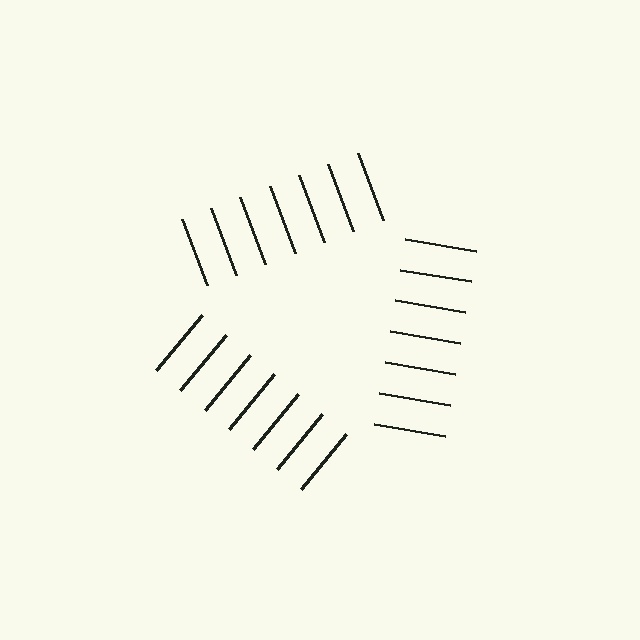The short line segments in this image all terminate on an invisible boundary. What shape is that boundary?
An illusory triangle — the line segments terminate on its edges but no continuous stroke is drawn.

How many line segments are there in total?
21 — 7 along each of the 3 edges.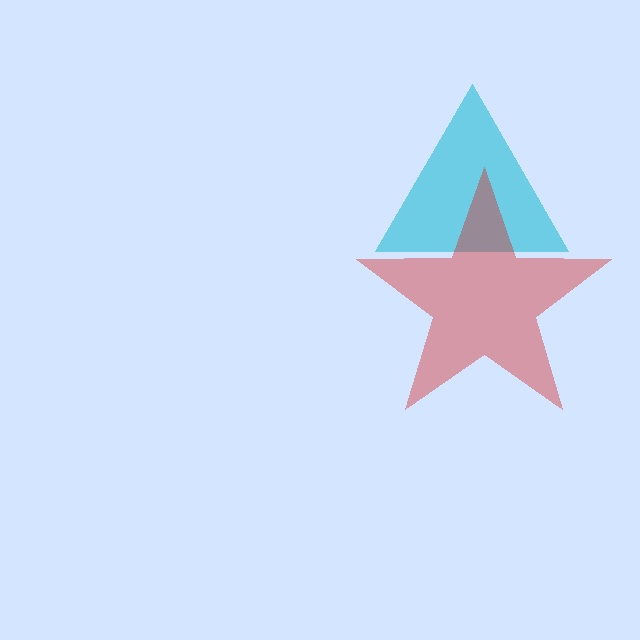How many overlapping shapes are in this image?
There are 2 overlapping shapes in the image.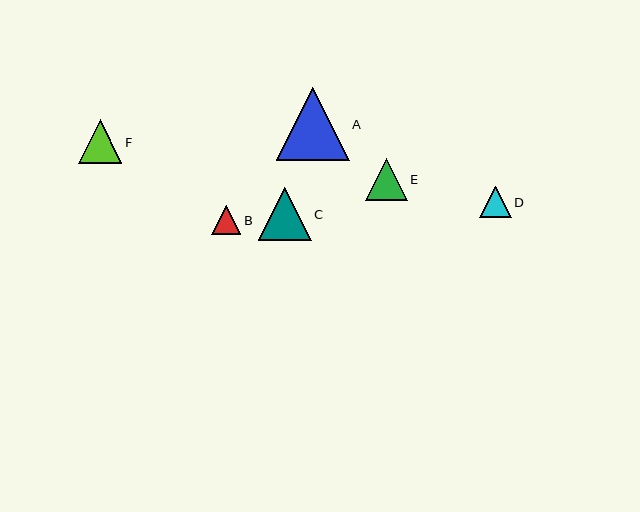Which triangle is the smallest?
Triangle B is the smallest with a size of approximately 29 pixels.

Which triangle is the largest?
Triangle A is the largest with a size of approximately 73 pixels.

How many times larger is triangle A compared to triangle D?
Triangle A is approximately 2.3 times the size of triangle D.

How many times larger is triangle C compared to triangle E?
Triangle C is approximately 1.3 times the size of triangle E.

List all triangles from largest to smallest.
From largest to smallest: A, C, F, E, D, B.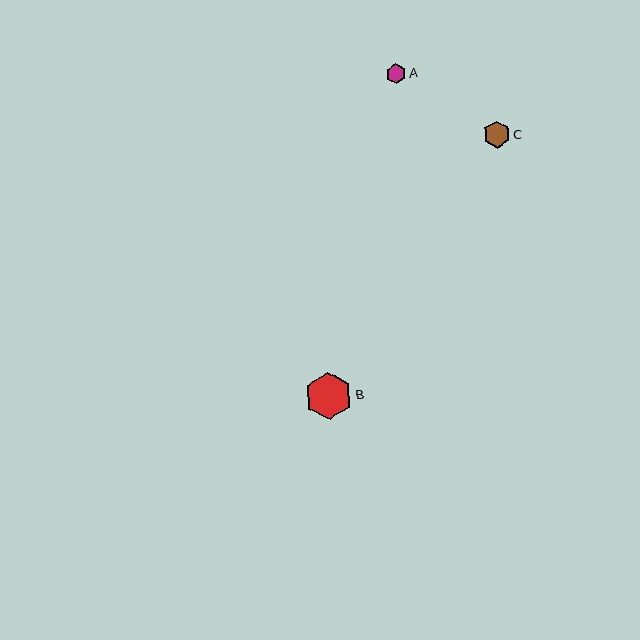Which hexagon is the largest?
Hexagon B is the largest with a size of approximately 47 pixels.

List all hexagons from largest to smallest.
From largest to smallest: B, C, A.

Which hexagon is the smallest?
Hexagon A is the smallest with a size of approximately 20 pixels.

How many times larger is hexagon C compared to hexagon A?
Hexagon C is approximately 1.3 times the size of hexagon A.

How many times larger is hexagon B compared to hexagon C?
Hexagon B is approximately 1.8 times the size of hexagon C.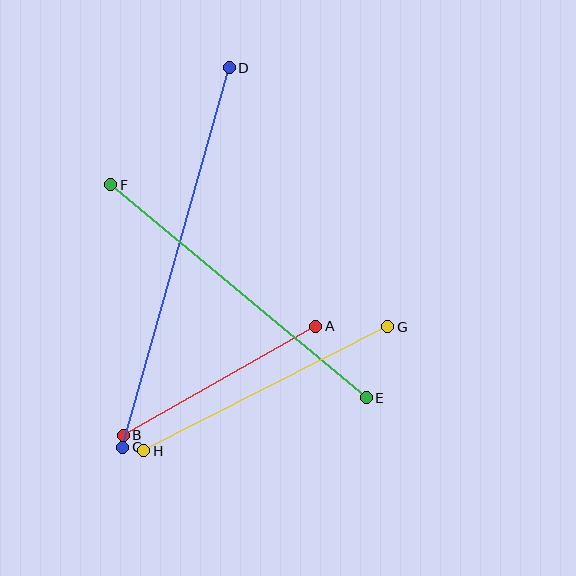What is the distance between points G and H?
The distance is approximately 274 pixels.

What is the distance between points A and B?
The distance is approximately 221 pixels.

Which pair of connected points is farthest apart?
Points C and D are farthest apart.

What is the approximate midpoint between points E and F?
The midpoint is at approximately (238, 291) pixels.